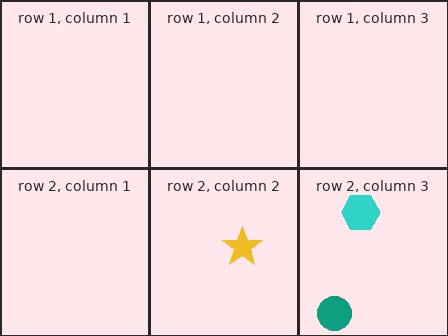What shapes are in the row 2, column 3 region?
The teal circle, the cyan hexagon.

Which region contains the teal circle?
The row 2, column 3 region.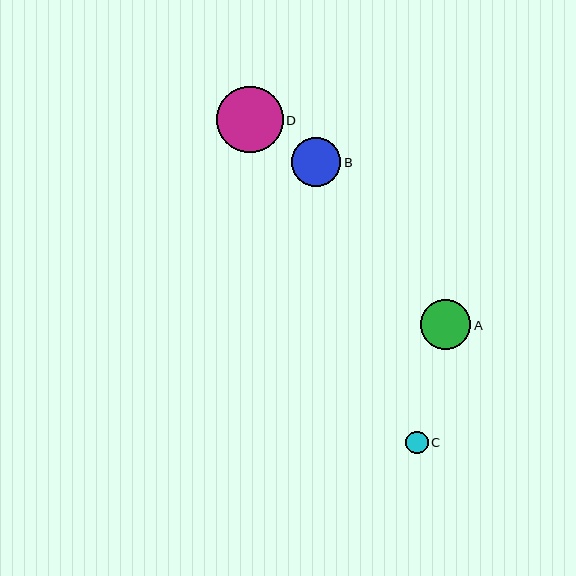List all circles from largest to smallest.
From largest to smallest: D, A, B, C.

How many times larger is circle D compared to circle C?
Circle D is approximately 3.0 times the size of circle C.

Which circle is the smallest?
Circle C is the smallest with a size of approximately 22 pixels.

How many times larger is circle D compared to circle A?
Circle D is approximately 1.3 times the size of circle A.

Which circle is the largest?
Circle D is the largest with a size of approximately 66 pixels.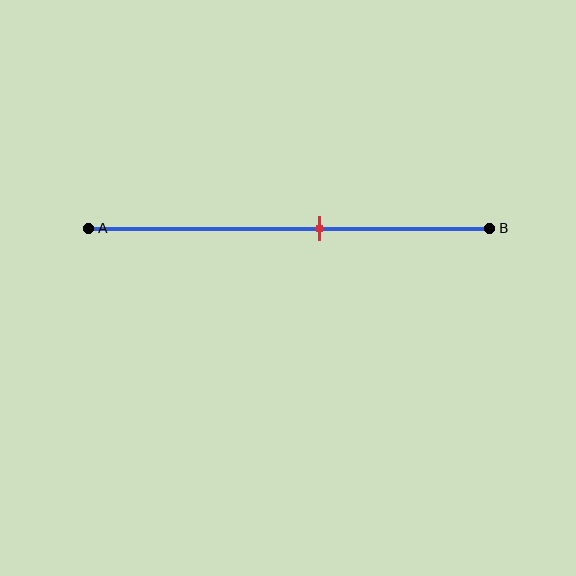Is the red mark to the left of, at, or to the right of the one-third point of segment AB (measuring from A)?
The red mark is to the right of the one-third point of segment AB.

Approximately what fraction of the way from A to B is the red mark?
The red mark is approximately 60% of the way from A to B.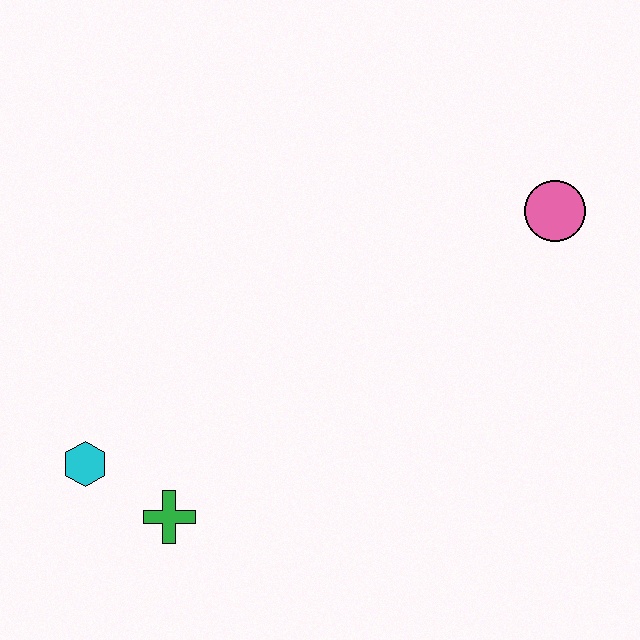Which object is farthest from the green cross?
The pink circle is farthest from the green cross.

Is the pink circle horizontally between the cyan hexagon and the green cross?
No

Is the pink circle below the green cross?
No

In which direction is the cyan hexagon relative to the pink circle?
The cyan hexagon is to the left of the pink circle.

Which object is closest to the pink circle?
The green cross is closest to the pink circle.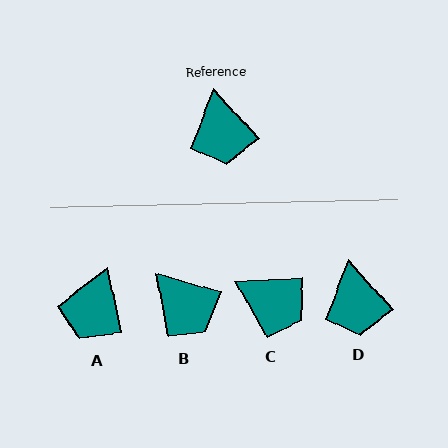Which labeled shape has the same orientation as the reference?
D.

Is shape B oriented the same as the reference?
No, it is off by about 31 degrees.